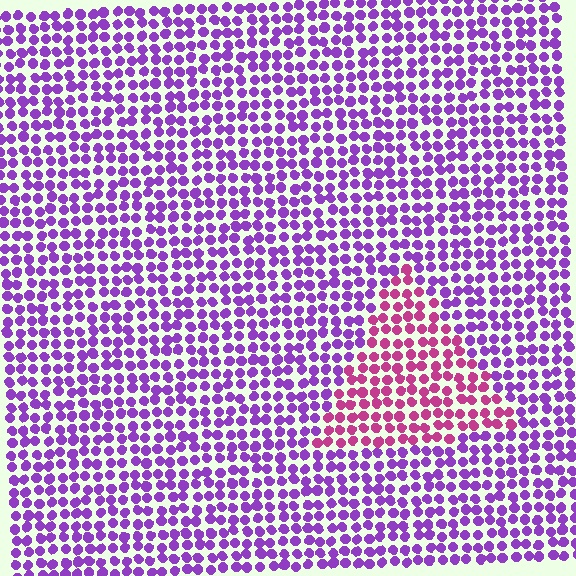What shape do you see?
I see a triangle.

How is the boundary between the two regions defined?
The boundary is defined purely by a slight shift in hue (about 45 degrees). Spacing, size, and orientation are identical on both sides.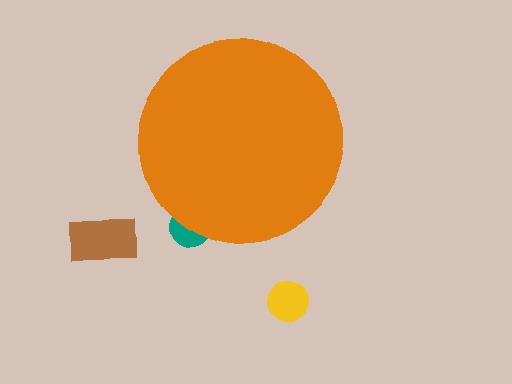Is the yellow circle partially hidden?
No, the yellow circle is fully visible.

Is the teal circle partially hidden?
Yes, the teal circle is partially hidden behind the orange circle.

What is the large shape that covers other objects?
An orange circle.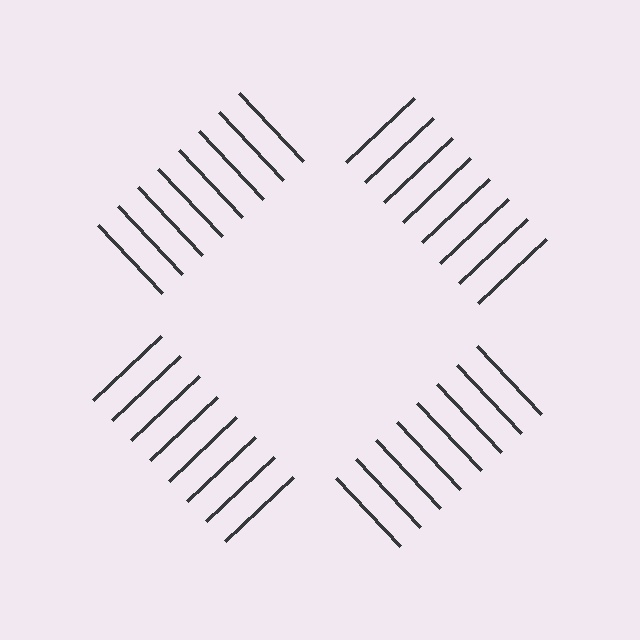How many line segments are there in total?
32 — 8 along each of the 4 edges.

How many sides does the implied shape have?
4 sides — the line-ends trace a square.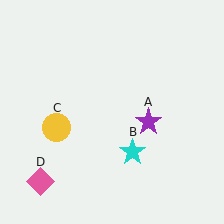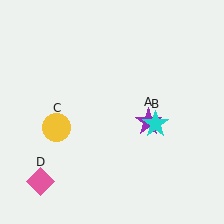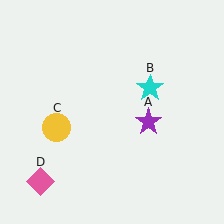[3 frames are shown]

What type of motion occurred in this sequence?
The cyan star (object B) rotated counterclockwise around the center of the scene.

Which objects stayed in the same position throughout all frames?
Purple star (object A) and yellow circle (object C) and pink diamond (object D) remained stationary.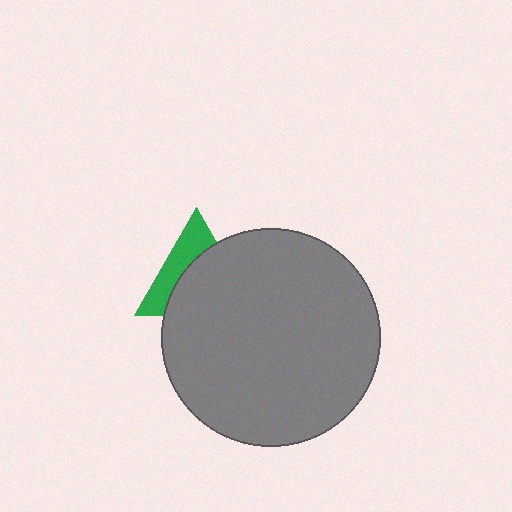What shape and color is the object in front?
The object in front is a gray circle.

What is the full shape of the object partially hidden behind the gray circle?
The partially hidden object is a green triangle.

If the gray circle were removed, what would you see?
You would see the complete green triangle.